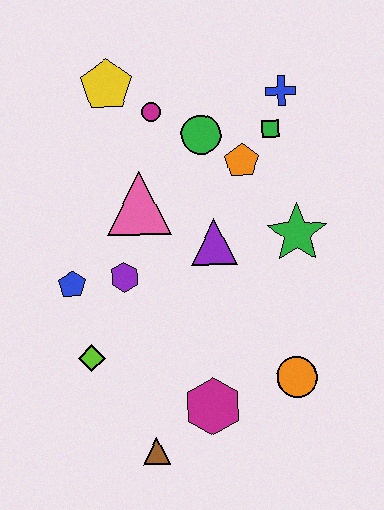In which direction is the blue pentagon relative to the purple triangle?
The blue pentagon is to the left of the purple triangle.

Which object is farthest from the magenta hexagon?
The yellow pentagon is farthest from the magenta hexagon.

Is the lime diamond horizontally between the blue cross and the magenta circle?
No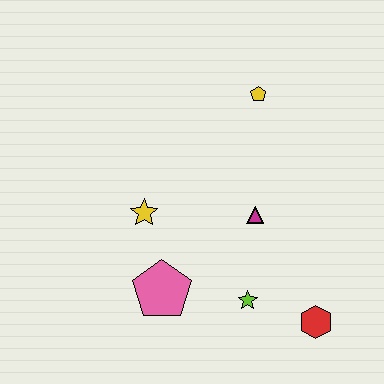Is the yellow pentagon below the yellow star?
No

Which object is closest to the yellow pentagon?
The magenta triangle is closest to the yellow pentagon.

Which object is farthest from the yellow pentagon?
The red hexagon is farthest from the yellow pentagon.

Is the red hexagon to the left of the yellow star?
No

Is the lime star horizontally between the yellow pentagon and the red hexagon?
No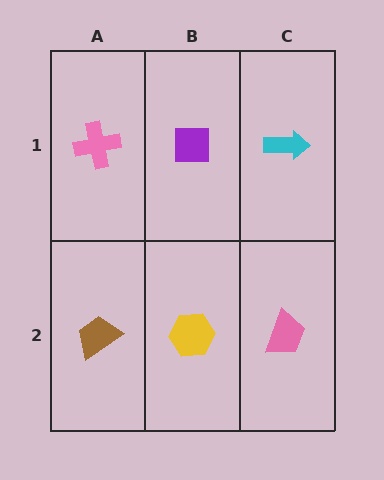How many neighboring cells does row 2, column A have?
2.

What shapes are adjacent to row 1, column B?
A yellow hexagon (row 2, column B), a pink cross (row 1, column A), a cyan arrow (row 1, column C).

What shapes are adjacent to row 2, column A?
A pink cross (row 1, column A), a yellow hexagon (row 2, column B).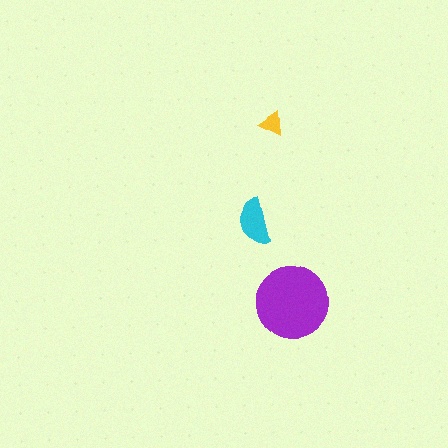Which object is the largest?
The purple circle.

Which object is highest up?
The yellow triangle is topmost.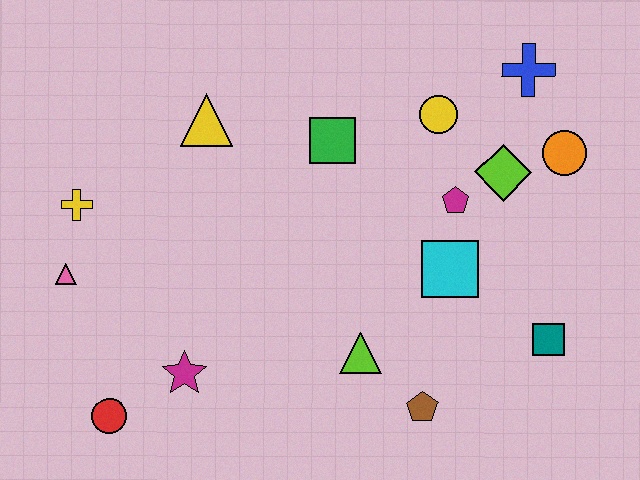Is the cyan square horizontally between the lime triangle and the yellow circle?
No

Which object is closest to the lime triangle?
The brown pentagon is closest to the lime triangle.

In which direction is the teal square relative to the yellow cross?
The teal square is to the right of the yellow cross.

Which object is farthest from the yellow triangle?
The teal square is farthest from the yellow triangle.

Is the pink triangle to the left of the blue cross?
Yes